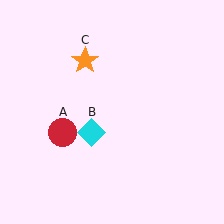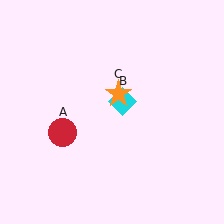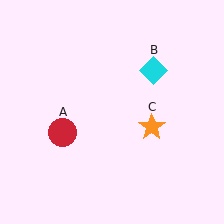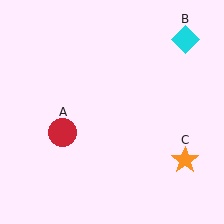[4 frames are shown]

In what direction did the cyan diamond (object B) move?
The cyan diamond (object B) moved up and to the right.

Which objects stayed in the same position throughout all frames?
Red circle (object A) remained stationary.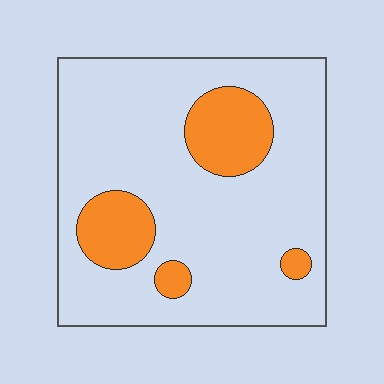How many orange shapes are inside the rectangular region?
4.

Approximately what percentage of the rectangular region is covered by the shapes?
Approximately 20%.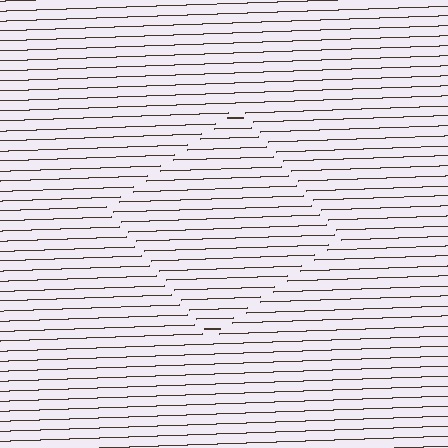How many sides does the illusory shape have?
4 sides — the line-ends trace a square.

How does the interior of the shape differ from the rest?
The interior of the shape contains the same grating, shifted by half a period — the contour is defined by the phase discontinuity where line-ends from the inner and outer gratings abut.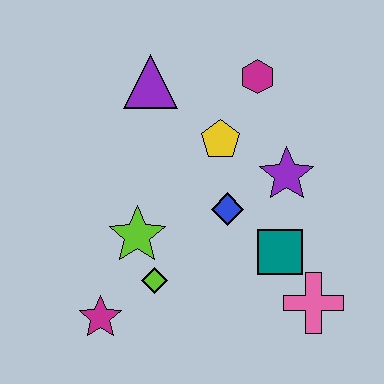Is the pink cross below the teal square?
Yes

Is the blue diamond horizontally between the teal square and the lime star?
Yes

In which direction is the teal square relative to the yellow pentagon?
The teal square is below the yellow pentagon.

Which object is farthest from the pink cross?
The purple triangle is farthest from the pink cross.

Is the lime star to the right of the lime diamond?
No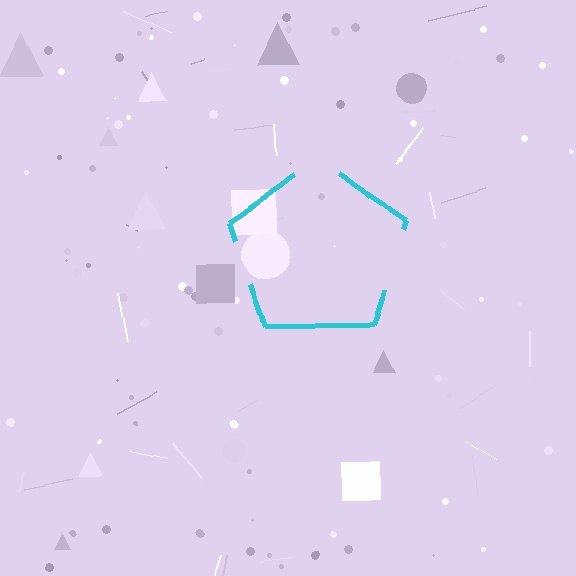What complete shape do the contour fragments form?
The contour fragments form a pentagon.